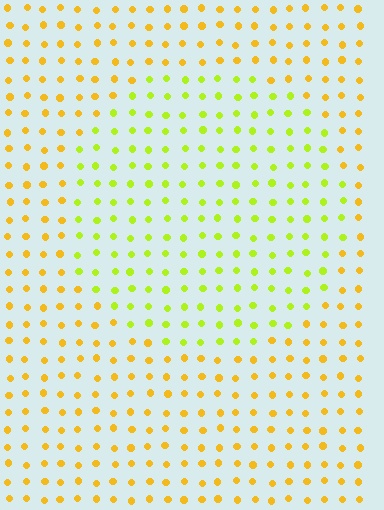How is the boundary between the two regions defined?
The boundary is defined purely by a slight shift in hue (about 36 degrees). Spacing, size, and orientation are identical on both sides.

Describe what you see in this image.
The image is filled with small yellow elements in a uniform arrangement. A circle-shaped region is visible where the elements are tinted to a slightly different hue, forming a subtle color boundary.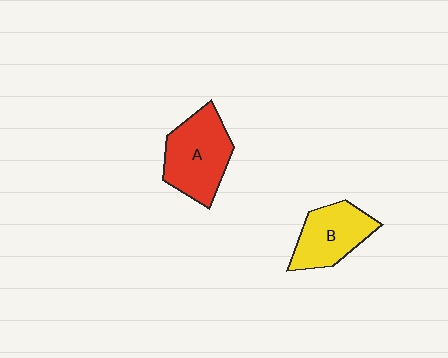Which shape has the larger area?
Shape A (red).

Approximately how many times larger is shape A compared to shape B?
Approximately 1.2 times.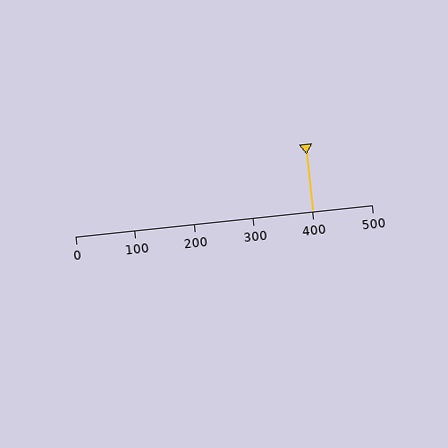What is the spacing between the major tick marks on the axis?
The major ticks are spaced 100 apart.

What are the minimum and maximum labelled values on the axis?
The axis runs from 0 to 500.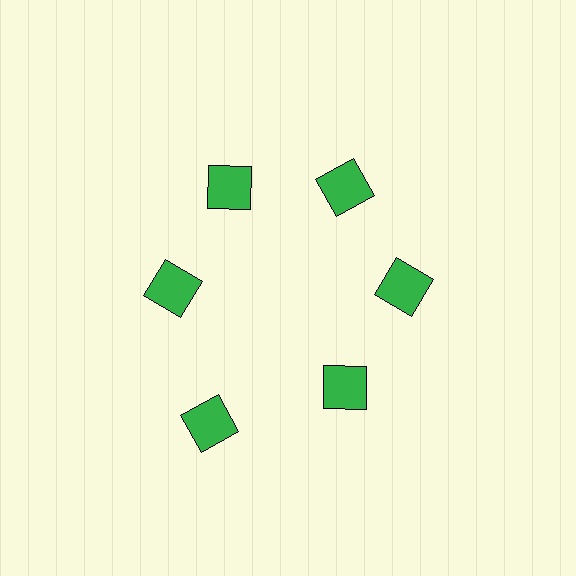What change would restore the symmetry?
The symmetry would be restored by moving it inward, back onto the ring so that all 6 squares sit at equal angles and equal distance from the center.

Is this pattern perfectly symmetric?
No. The 6 green squares are arranged in a ring, but one element near the 7 o'clock position is pushed outward from the center, breaking the 6-fold rotational symmetry.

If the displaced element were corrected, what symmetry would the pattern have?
It would have 6-fold rotational symmetry — the pattern would map onto itself every 60 degrees.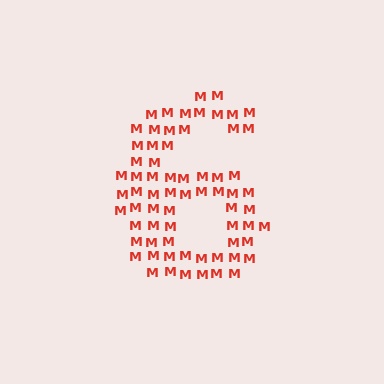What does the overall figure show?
The overall figure shows the digit 6.